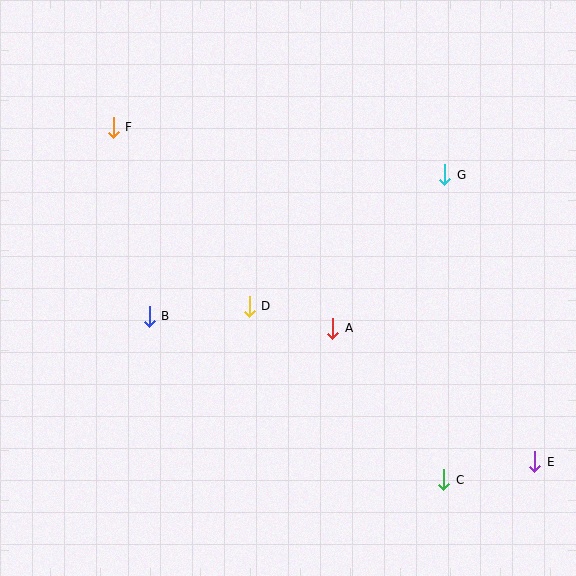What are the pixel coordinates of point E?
Point E is at (535, 462).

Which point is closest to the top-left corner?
Point F is closest to the top-left corner.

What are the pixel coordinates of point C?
Point C is at (444, 480).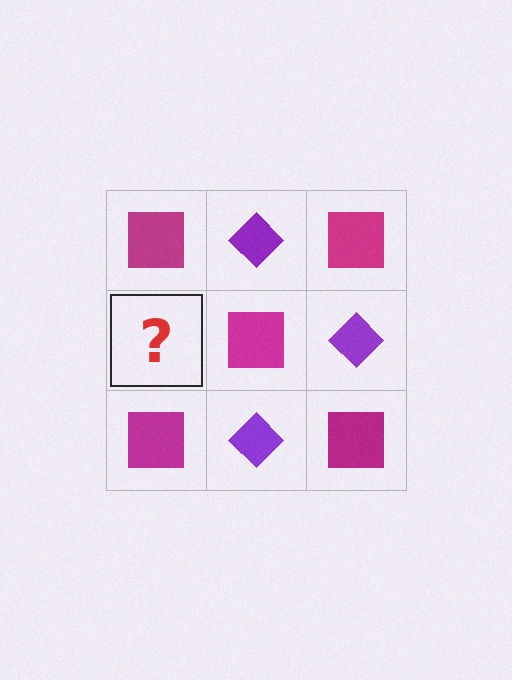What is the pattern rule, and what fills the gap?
The rule is that it alternates magenta square and purple diamond in a checkerboard pattern. The gap should be filled with a purple diamond.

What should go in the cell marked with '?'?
The missing cell should contain a purple diamond.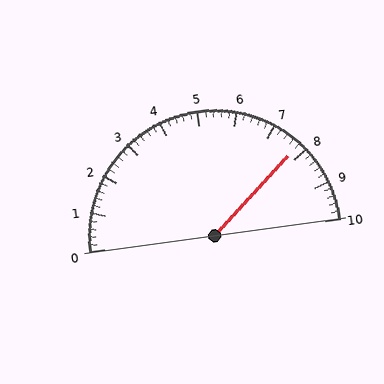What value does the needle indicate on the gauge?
The needle indicates approximately 7.8.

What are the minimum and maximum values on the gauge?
The gauge ranges from 0 to 10.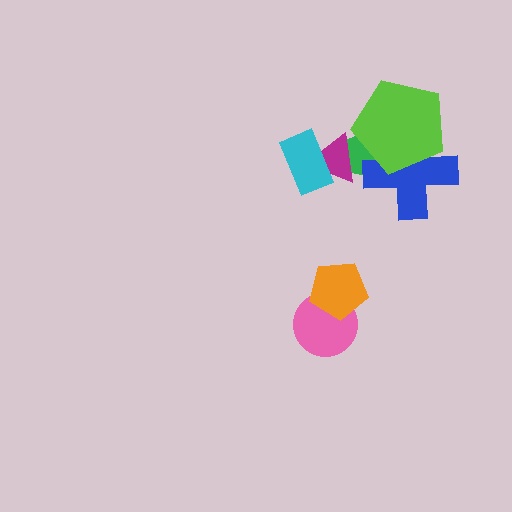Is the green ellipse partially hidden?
Yes, it is partially covered by another shape.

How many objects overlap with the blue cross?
2 objects overlap with the blue cross.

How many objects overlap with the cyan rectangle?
1 object overlaps with the cyan rectangle.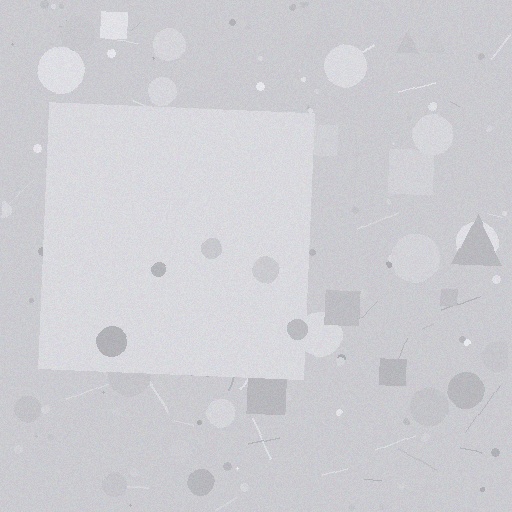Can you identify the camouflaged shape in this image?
The camouflaged shape is a square.